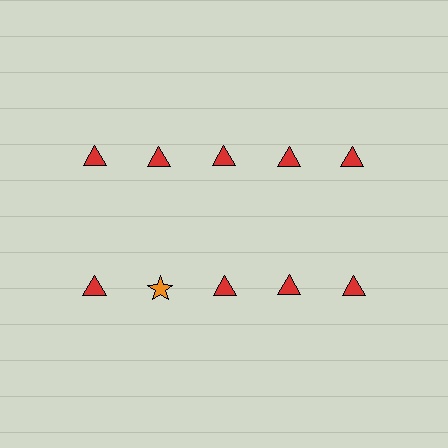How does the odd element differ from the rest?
It differs in both color (orange instead of red) and shape (star instead of triangle).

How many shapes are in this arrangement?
There are 10 shapes arranged in a grid pattern.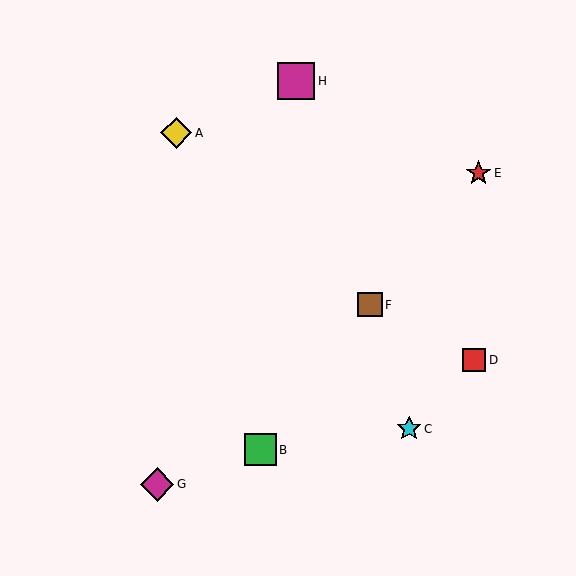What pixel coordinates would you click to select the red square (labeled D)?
Click at (474, 360) to select the red square D.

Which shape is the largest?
The magenta square (labeled H) is the largest.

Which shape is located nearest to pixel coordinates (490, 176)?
The red star (labeled E) at (478, 173) is nearest to that location.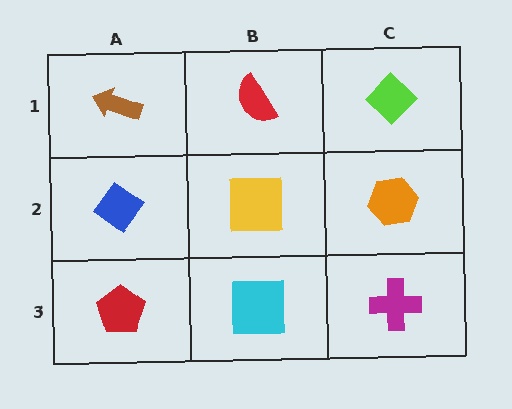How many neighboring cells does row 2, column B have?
4.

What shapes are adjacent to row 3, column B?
A yellow square (row 2, column B), a red pentagon (row 3, column A), a magenta cross (row 3, column C).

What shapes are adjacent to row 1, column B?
A yellow square (row 2, column B), a brown arrow (row 1, column A), a lime diamond (row 1, column C).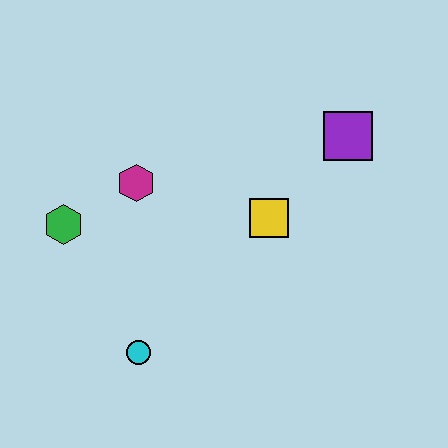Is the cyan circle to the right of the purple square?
No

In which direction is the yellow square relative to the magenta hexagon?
The yellow square is to the right of the magenta hexagon.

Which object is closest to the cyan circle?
The green hexagon is closest to the cyan circle.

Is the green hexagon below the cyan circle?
No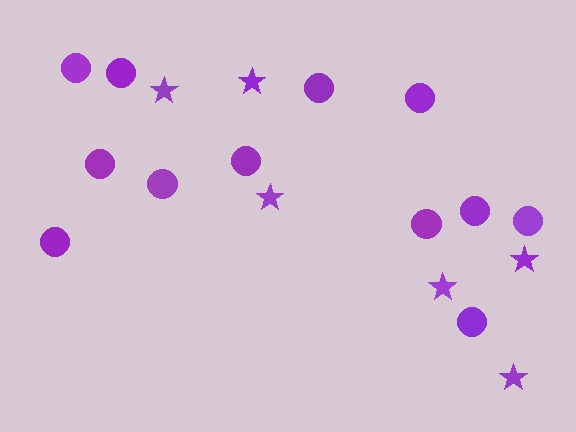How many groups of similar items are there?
There are 2 groups: one group of circles (12) and one group of stars (6).